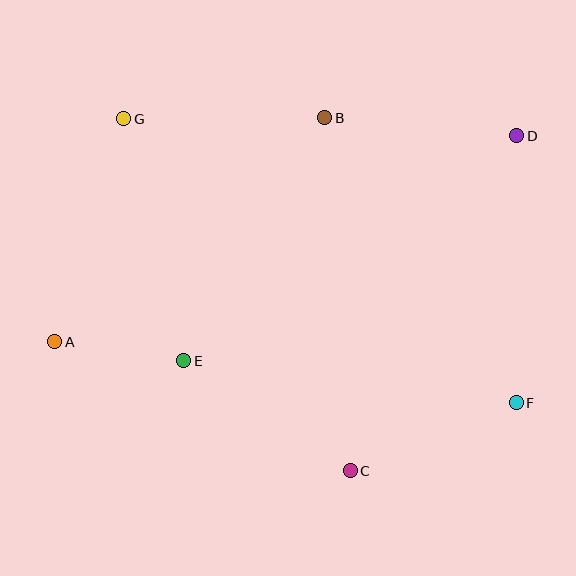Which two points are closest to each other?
Points A and E are closest to each other.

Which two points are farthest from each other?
Points A and D are farthest from each other.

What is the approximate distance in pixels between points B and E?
The distance between B and E is approximately 281 pixels.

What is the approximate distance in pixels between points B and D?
The distance between B and D is approximately 193 pixels.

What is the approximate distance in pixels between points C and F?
The distance between C and F is approximately 179 pixels.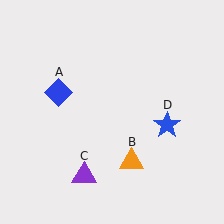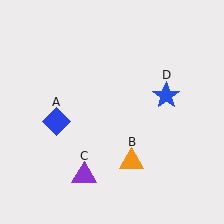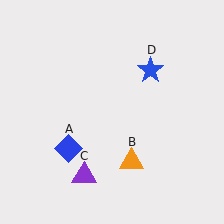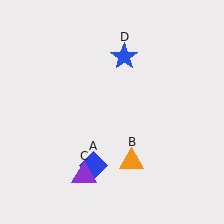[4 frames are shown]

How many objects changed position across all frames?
2 objects changed position: blue diamond (object A), blue star (object D).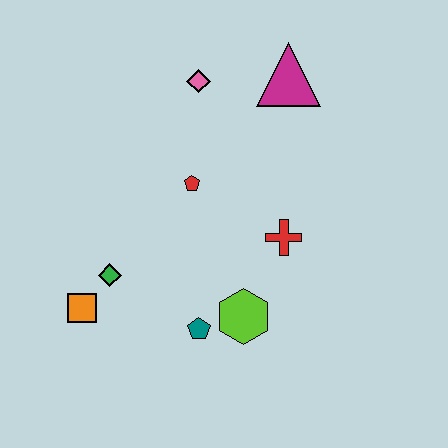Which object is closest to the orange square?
The green diamond is closest to the orange square.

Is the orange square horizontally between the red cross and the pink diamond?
No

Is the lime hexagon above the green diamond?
No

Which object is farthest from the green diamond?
The magenta triangle is farthest from the green diamond.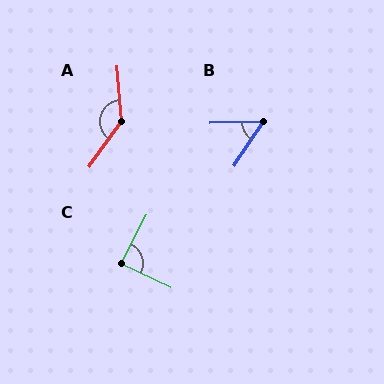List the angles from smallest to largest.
B (55°), C (88°), A (139°).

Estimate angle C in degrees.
Approximately 88 degrees.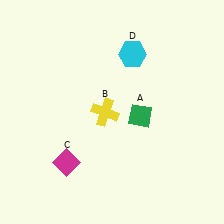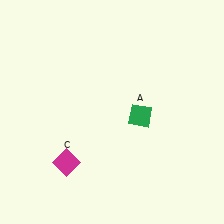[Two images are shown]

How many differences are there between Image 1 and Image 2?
There are 2 differences between the two images.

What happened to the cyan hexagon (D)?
The cyan hexagon (D) was removed in Image 2. It was in the top-right area of Image 1.